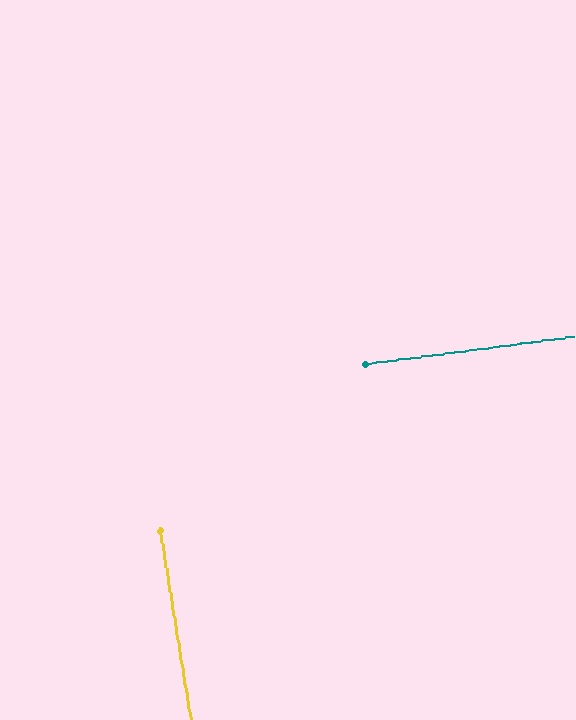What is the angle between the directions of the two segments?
Approximately 88 degrees.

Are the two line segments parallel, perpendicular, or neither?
Perpendicular — they meet at approximately 88°.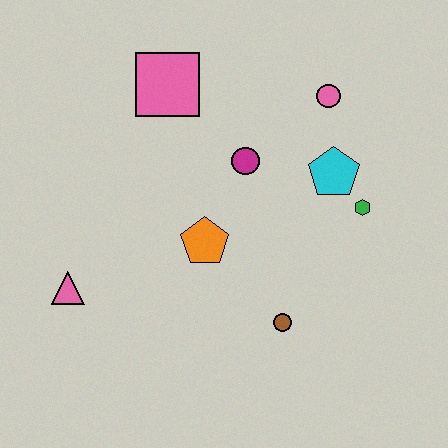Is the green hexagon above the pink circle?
No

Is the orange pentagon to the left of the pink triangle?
No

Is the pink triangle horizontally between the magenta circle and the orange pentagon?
No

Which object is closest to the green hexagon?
The cyan pentagon is closest to the green hexagon.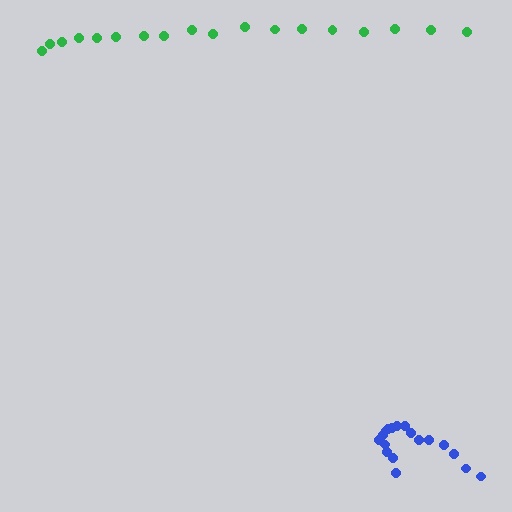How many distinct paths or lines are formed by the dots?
There are 2 distinct paths.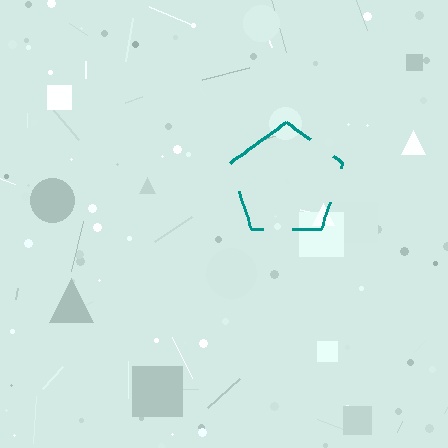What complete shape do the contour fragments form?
The contour fragments form a pentagon.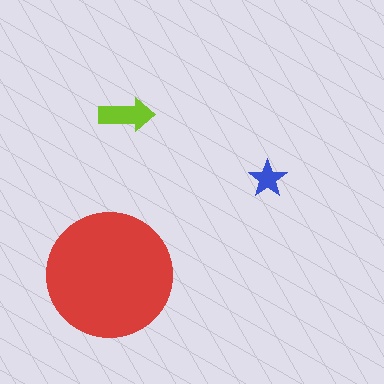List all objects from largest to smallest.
The red circle, the lime arrow, the blue star.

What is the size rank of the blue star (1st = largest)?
3rd.